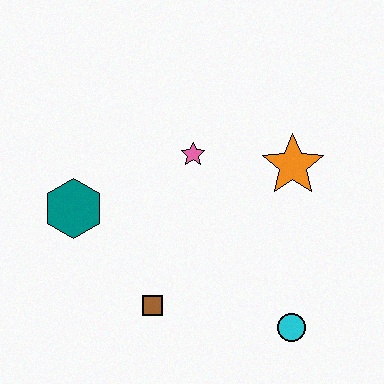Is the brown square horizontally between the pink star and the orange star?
No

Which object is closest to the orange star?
The pink star is closest to the orange star.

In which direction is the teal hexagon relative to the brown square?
The teal hexagon is above the brown square.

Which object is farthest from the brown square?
The orange star is farthest from the brown square.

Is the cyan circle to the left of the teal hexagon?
No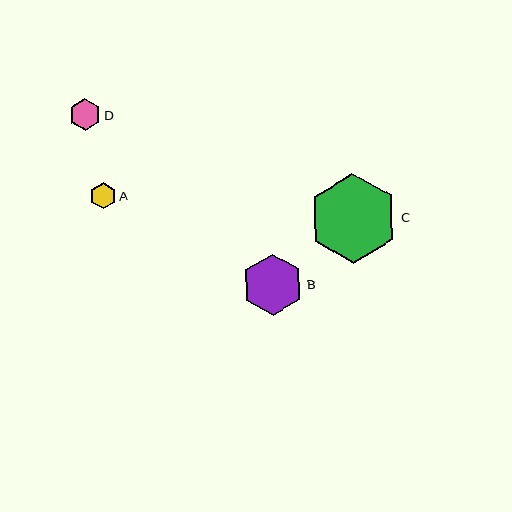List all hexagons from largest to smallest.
From largest to smallest: C, B, D, A.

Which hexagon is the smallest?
Hexagon A is the smallest with a size of approximately 26 pixels.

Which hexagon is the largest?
Hexagon C is the largest with a size of approximately 90 pixels.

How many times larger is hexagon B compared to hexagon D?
Hexagon B is approximately 1.9 times the size of hexagon D.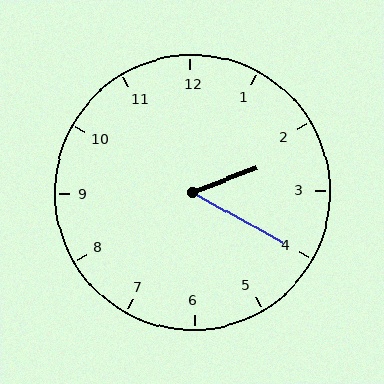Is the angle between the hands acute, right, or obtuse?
It is acute.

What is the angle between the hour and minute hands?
Approximately 50 degrees.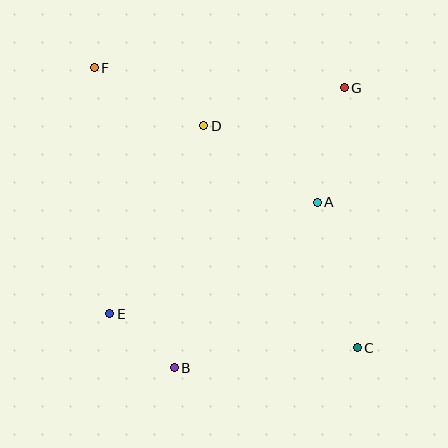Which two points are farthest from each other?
Points C and F are farthest from each other.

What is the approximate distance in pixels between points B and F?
The distance between B and F is approximately 311 pixels.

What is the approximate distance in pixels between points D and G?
The distance between D and G is approximately 146 pixels.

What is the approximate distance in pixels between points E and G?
The distance between E and G is approximately 326 pixels.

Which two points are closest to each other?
Points B and E are closest to each other.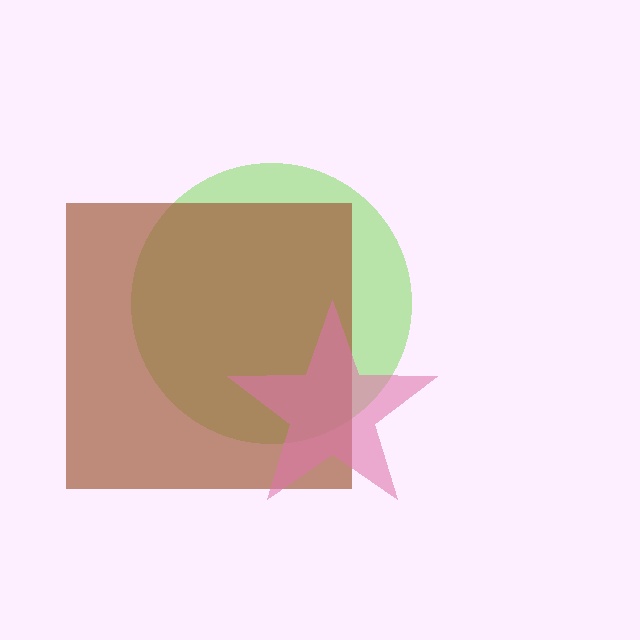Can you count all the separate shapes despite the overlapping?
Yes, there are 3 separate shapes.